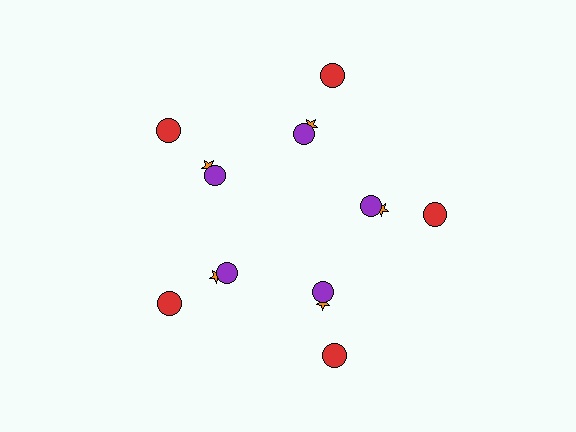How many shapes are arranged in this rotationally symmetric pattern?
There are 15 shapes, arranged in 5 groups of 3.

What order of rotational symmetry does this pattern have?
This pattern has 5-fold rotational symmetry.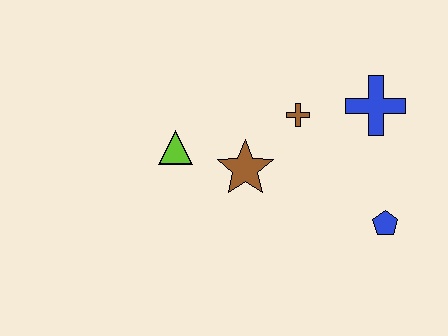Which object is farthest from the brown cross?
The blue pentagon is farthest from the brown cross.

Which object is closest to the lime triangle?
The brown star is closest to the lime triangle.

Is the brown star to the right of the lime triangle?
Yes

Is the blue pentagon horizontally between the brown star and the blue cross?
No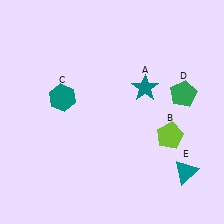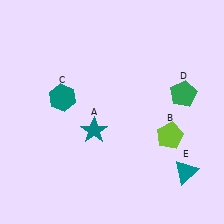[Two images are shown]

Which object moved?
The teal star (A) moved left.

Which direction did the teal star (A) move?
The teal star (A) moved left.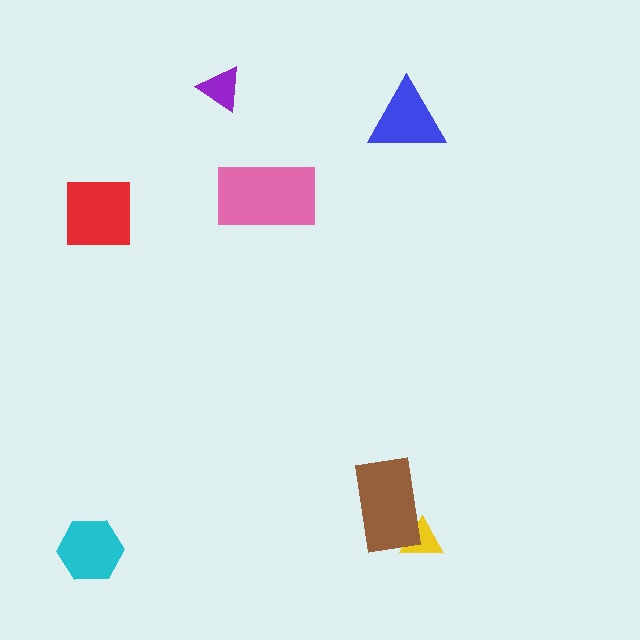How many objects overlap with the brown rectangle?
1 object overlaps with the brown rectangle.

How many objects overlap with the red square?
0 objects overlap with the red square.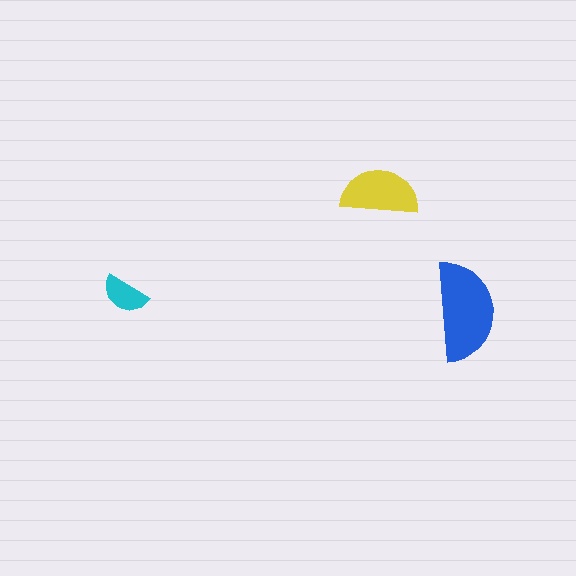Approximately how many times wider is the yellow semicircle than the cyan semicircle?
About 1.5 times wider.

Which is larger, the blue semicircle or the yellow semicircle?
The blue one.